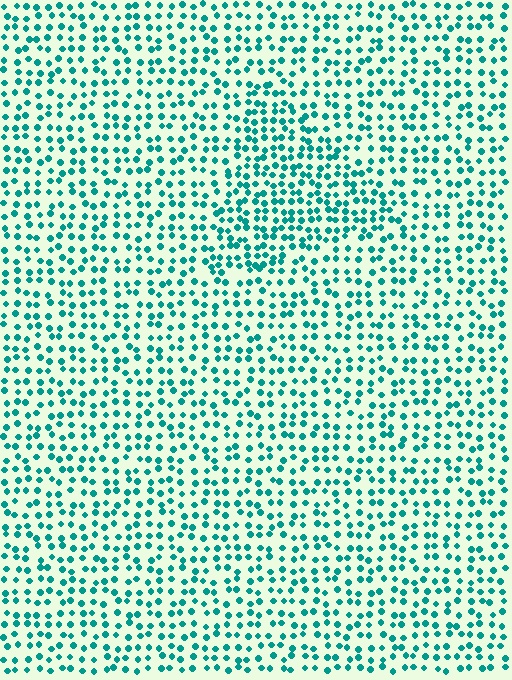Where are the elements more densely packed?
The elements are more densely packed inside the triangle boundary.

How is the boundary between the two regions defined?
The boundary is defined by a change in element density (approximately 1.5x ratio). All elements are the same color, size, and shape.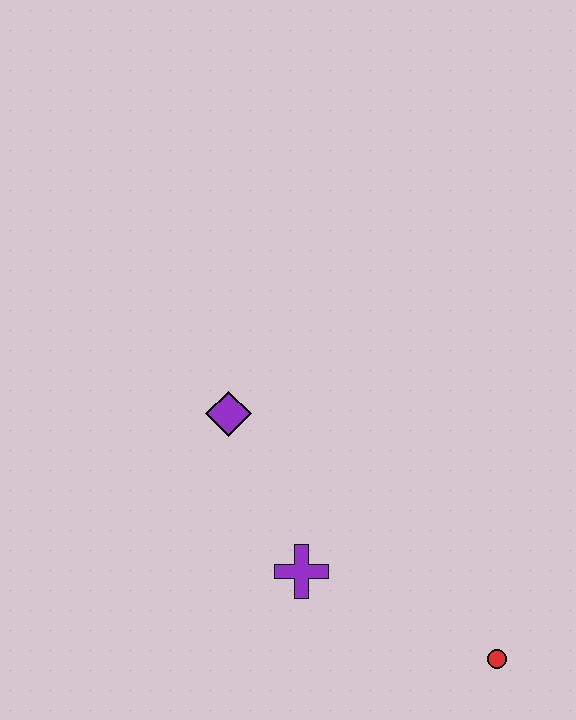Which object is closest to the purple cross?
The purple diamond is closest to the purple cross.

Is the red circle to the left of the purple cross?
No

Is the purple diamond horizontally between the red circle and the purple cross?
No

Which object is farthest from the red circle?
The purple diamond is farthest from the red circle.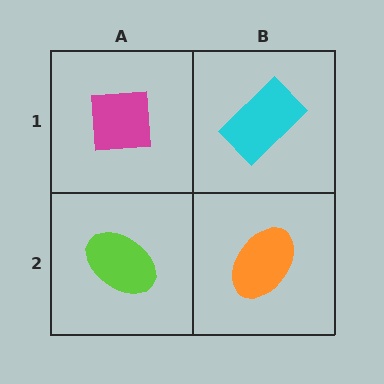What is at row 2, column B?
An orange ellipse.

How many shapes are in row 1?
2 shapes.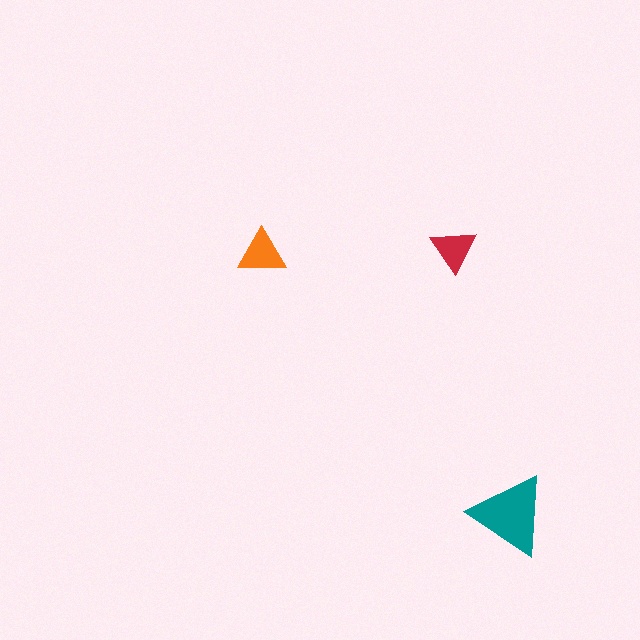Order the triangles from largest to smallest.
the teal one, the orange one, the red one.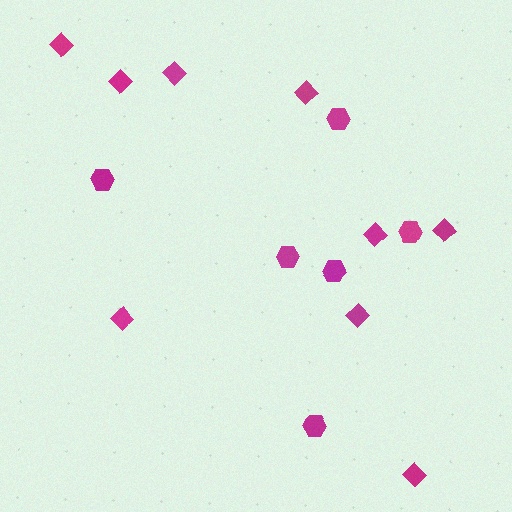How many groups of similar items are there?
There are 2 groups: one group of diamonds (9) and one group of hexagons (6).